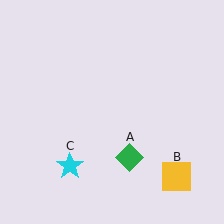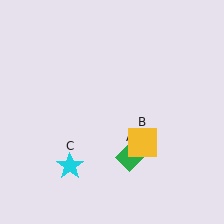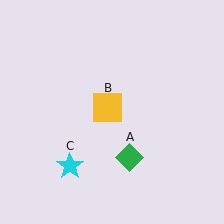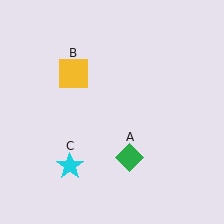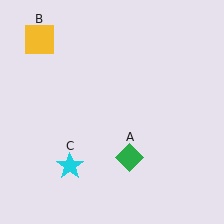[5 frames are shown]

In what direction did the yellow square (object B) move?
The yellow square (object B) moved up and to the left.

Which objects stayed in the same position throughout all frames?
Green diamond (object A) and cyan star (object C) remained stationary.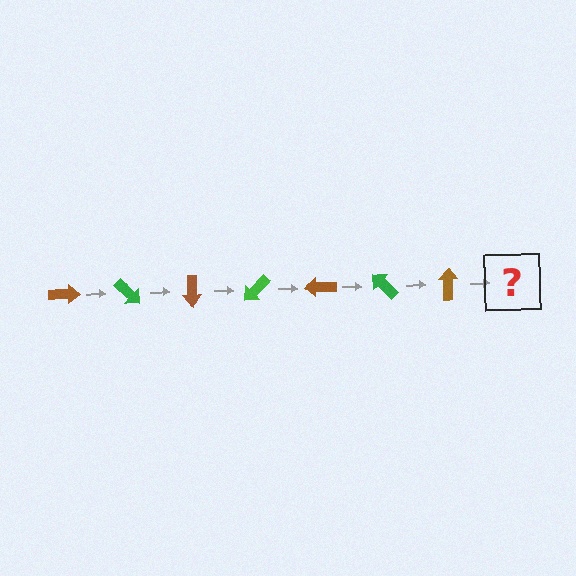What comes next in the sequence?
The next element should be a green arrow, rotated 315 degrees from the start.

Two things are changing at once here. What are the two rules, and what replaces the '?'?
The two rules are that it rotates 45 degrees each step and the color cycles through brown and green. The '?' should be a green arrow, rotated 315 degrees from the start.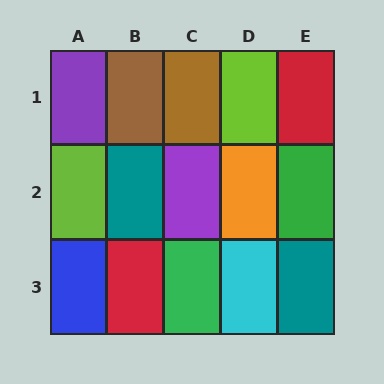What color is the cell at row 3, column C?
Green.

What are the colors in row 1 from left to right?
Purple, brown, brown, lime, red.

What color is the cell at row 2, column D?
Orange.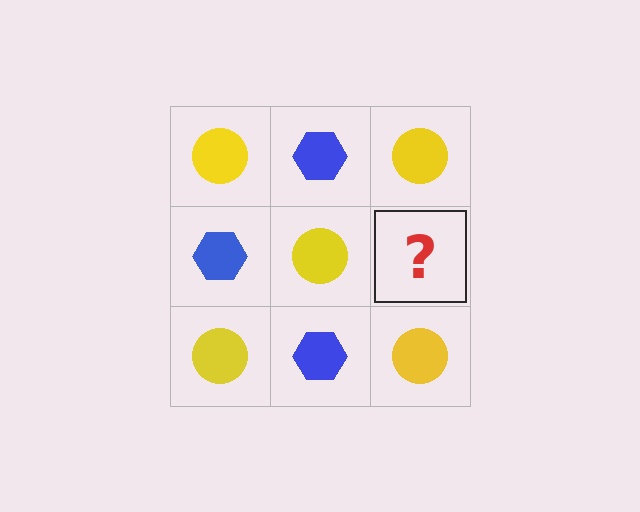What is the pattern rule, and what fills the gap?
The rule is that it alternates yellow circle and blue hexagon in a checkerboard pattern. The gap should be filled with a blue hexagon.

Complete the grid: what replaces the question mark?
The question mark should be replaced with a blue hexagon.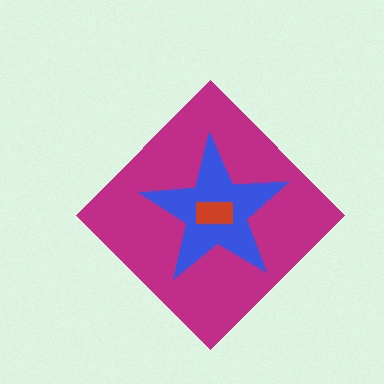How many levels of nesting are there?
3.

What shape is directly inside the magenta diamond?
The blue star.